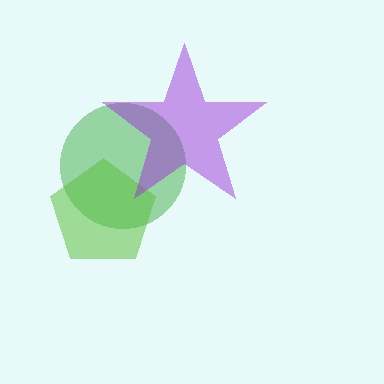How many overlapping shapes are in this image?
There are 3 overlapping shapes in the image.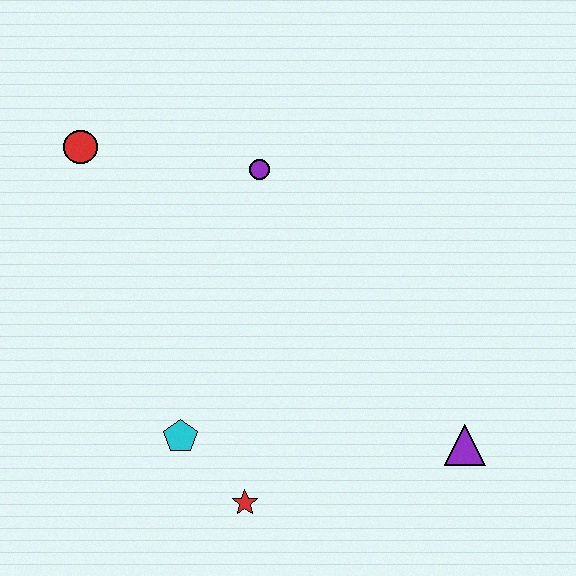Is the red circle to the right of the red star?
No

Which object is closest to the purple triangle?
The red star is closest to the purple triangle.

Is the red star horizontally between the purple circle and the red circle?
Yes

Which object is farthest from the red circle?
The purple triangle is farthest from the red circle.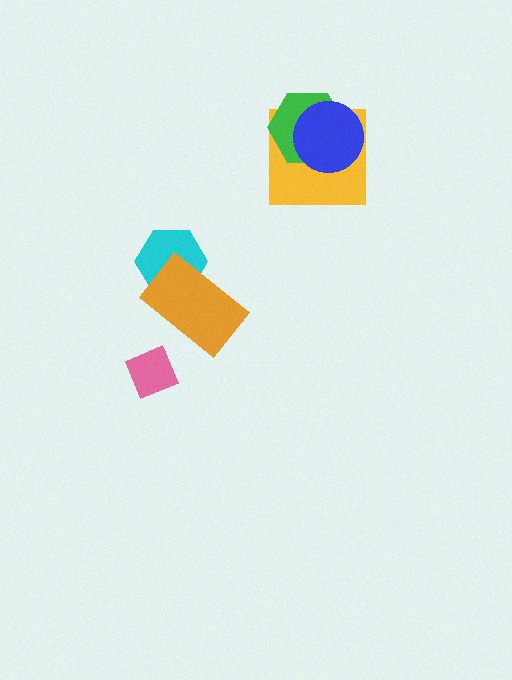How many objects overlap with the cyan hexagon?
1 object overlaps with the cyan hexagon.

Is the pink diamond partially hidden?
No, no other shape covers it.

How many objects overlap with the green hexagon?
2 objects overlap with the green hexagon.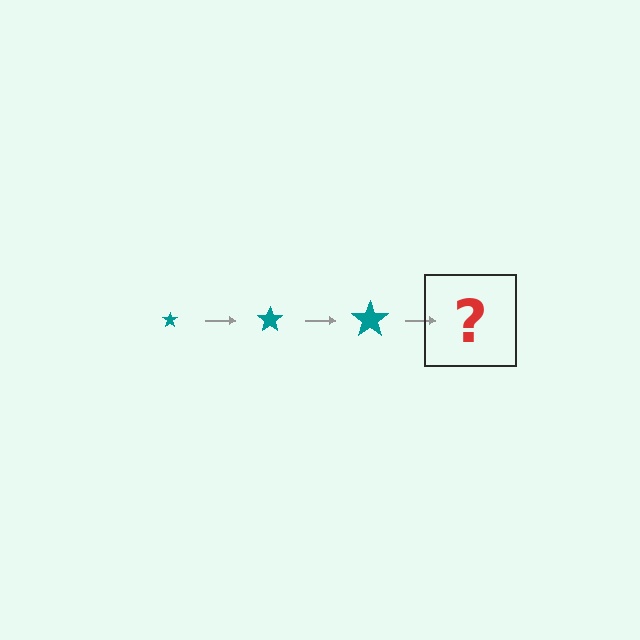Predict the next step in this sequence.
The next step is a teal star, larger than the previous one.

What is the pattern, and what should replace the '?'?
The pattern is that the star gets progressively larger each step. The '?' should be a teal star, larger than the previous one.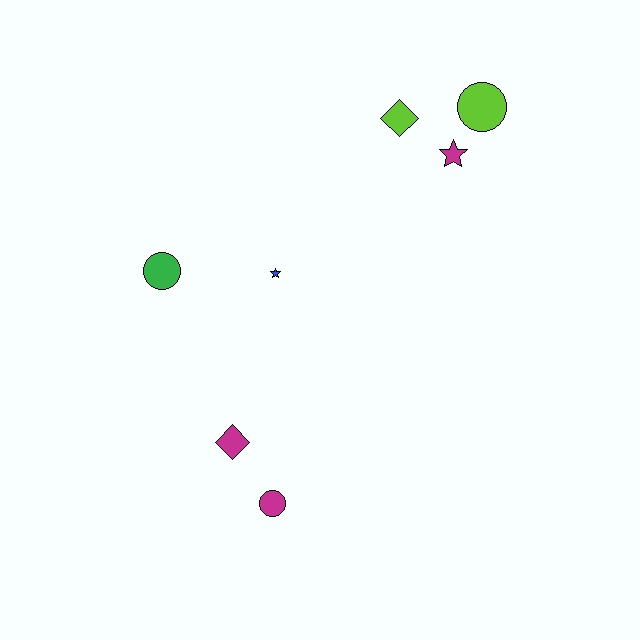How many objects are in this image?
There are 7 objects.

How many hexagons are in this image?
There are no hexagons.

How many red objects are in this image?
There are no red objects.